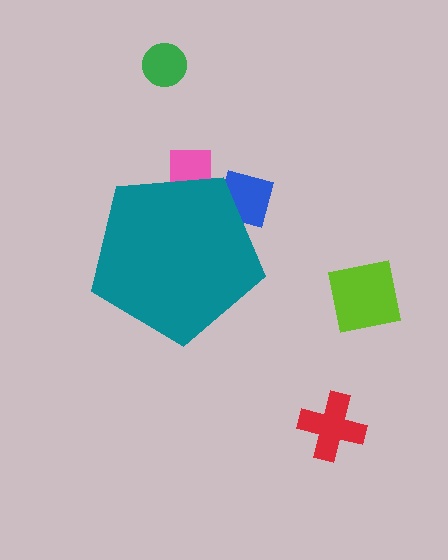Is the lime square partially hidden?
No, the lime square is fully visible.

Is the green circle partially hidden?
No, the green circle is fully visible.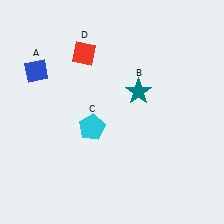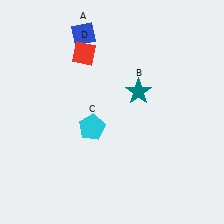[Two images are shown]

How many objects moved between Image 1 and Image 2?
1 object moved between the two images.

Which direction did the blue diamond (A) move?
The blue diamond (A) moved right.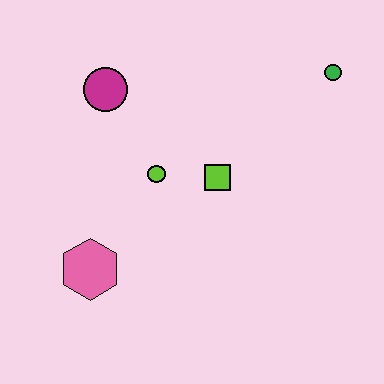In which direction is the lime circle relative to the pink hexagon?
The lime circle is above the pink hexagon.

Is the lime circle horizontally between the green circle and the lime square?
No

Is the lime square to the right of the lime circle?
Yes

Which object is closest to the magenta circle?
The lime circle is closest to the magenta circle.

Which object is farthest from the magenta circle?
The green circle is farthest from the magenta circle.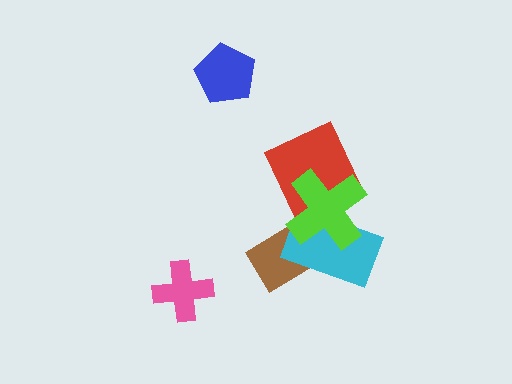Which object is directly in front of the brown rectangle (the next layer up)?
The cyan rectangle is directly in front of the brown rectangle.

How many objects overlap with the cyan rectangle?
2 objects overlap with the cyan rectangle.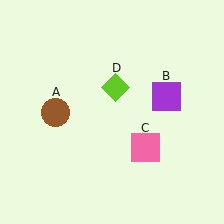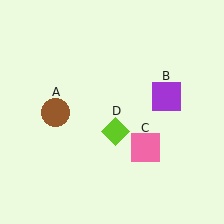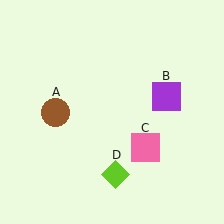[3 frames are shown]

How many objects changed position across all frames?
1 object changed position: lime diamond (object D).